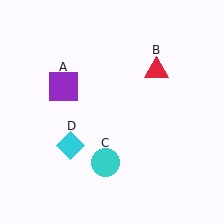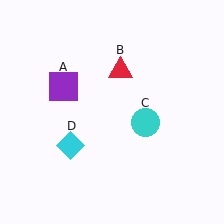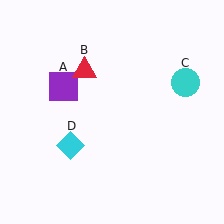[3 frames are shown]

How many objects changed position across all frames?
2 objects changed position: red triangle (object B), cyan circle (object C).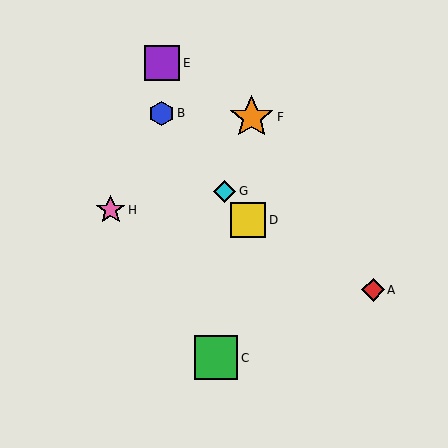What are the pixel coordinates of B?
Object B is at (161, 113).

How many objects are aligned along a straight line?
3 objects (B, D, G) are aligned along a straight line.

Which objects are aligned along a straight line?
Objects B, D, G are aligned along a straight line.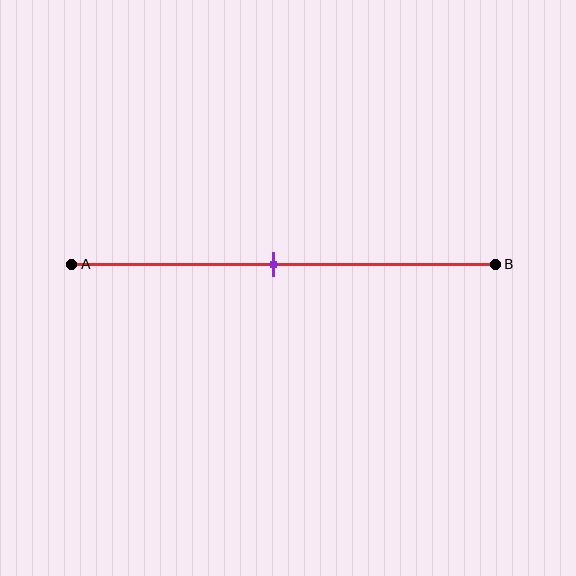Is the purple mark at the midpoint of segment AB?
Yes, the mark is approximately at the midpoint.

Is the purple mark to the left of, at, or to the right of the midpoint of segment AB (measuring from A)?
The purple mark is approximately at the midpoint of segment AB.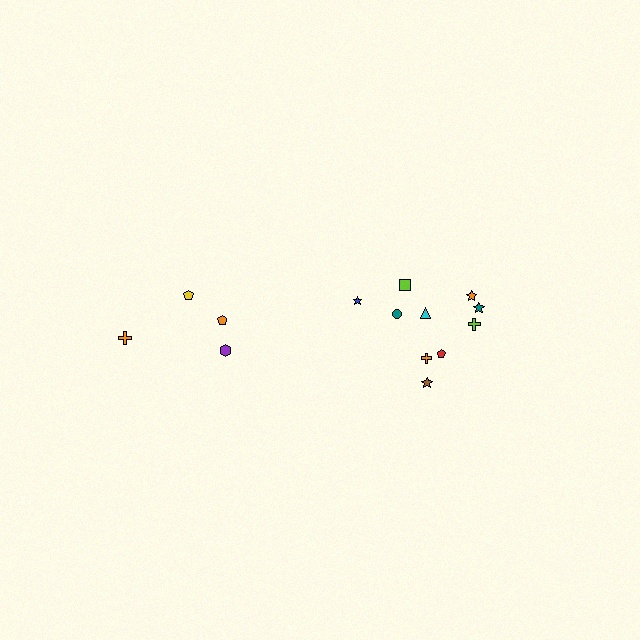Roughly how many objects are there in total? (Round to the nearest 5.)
Roughly 15 objects in total.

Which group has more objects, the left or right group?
The right group.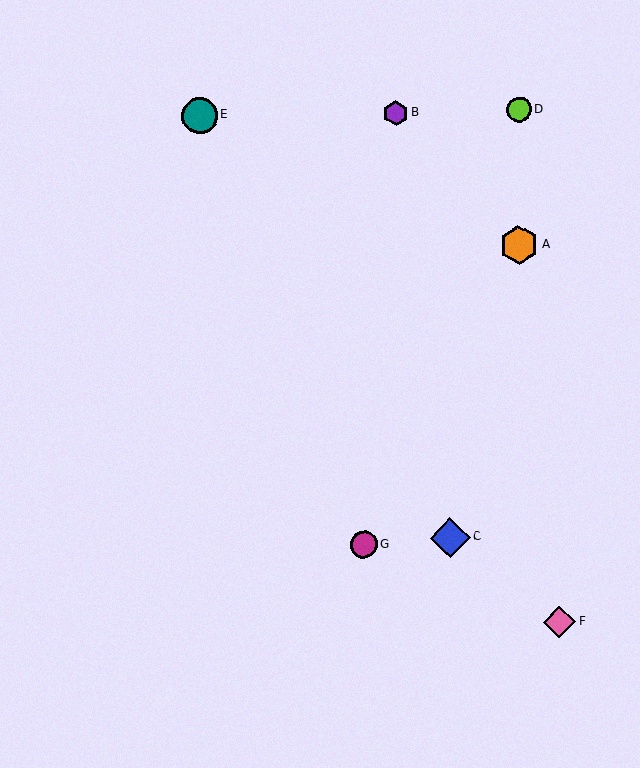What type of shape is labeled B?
Shape B is a purple hexagon.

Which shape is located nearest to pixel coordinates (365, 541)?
The magenta circle (labeled G) at (364, 544) is nearest to that location.